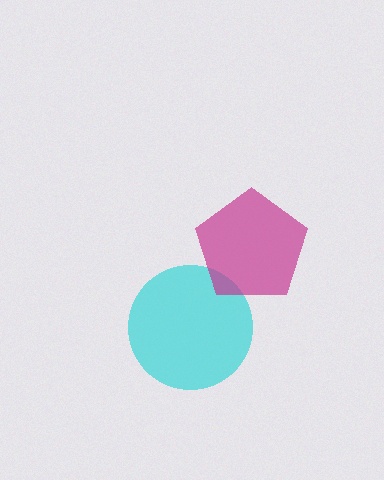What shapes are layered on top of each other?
The layered shapes are: a cyan circle, a magenta pentagon.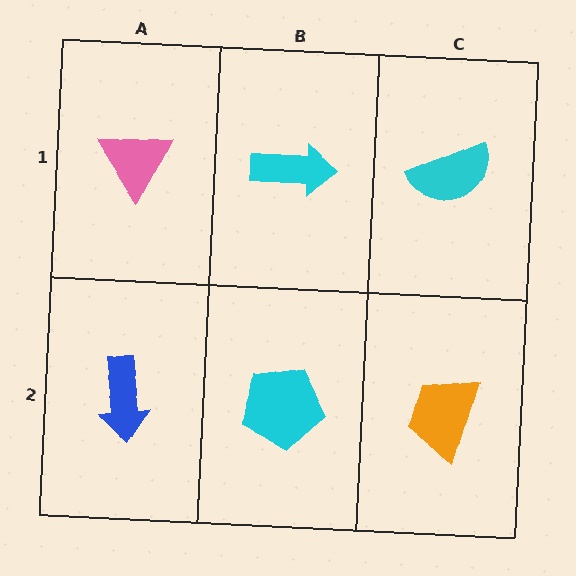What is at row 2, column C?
An orange trapezoid.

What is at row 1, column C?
A cyan semicircle.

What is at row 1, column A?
A pink triangle.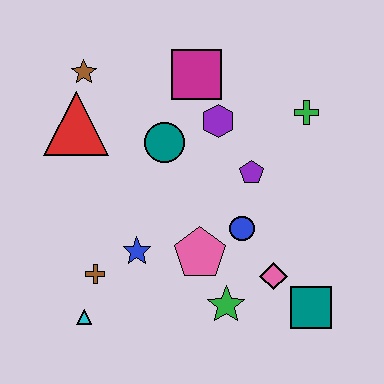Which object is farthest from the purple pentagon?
The cyan triangle is farthest from the purple pentagon.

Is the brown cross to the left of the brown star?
No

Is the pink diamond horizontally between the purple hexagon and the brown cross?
No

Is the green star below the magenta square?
Yes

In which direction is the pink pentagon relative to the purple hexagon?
The pink pentagon is below the purple hexagon.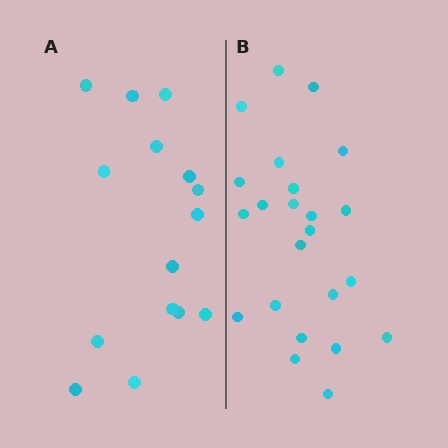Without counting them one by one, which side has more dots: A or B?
Region B (the right region) has more dots.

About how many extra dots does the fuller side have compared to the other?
Region B has roughly 8 or so more dots than region A.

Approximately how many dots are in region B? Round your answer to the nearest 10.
About 20 dots. (The exact count is 23, which rounds to 20.)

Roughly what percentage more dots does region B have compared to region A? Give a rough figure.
About 55% more.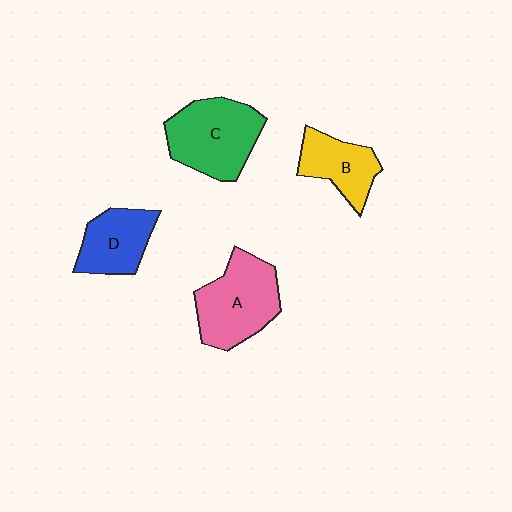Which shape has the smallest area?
Shape B (yellow).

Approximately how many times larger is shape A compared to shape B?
Approximately 1.5 times.